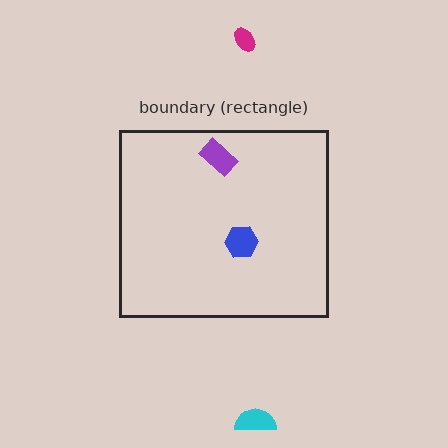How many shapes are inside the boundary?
2 inside, 2 outside.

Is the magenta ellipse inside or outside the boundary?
Outside.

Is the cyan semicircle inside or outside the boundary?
Outside.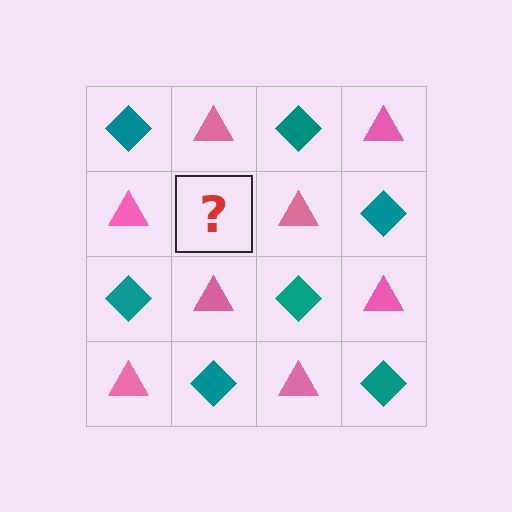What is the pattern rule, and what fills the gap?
The rule is that it alternates teal diamond and pink triangle in a checkerboard pattern. The gap should be filled with a teal diamond.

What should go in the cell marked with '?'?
The missing cell should contain a teal diamond.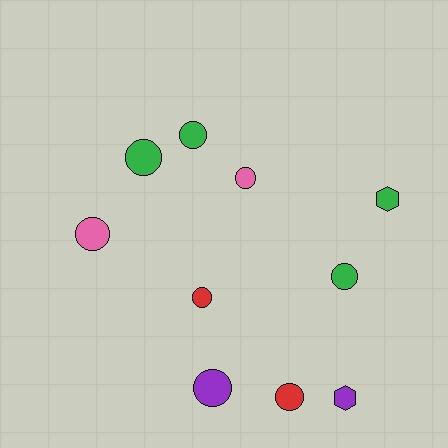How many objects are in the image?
There are 10 objects.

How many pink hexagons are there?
There are no pink hexagons.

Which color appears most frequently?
Green, with 4 objects.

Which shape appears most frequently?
Circle, with 8 objects.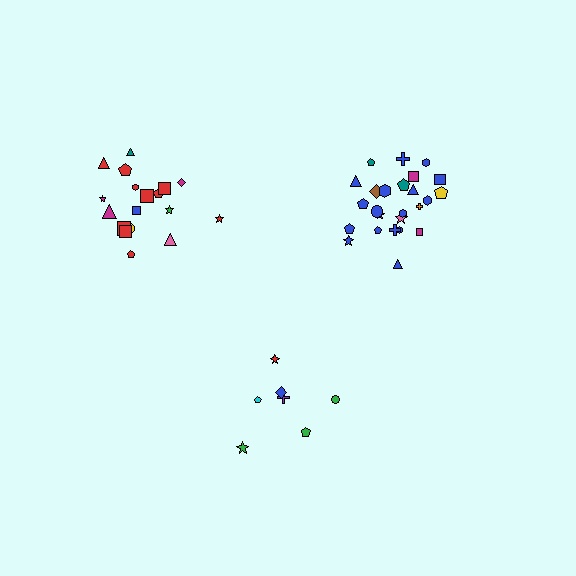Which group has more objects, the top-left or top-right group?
The top-right group.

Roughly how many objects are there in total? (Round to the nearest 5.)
Roughly 50 objects in total.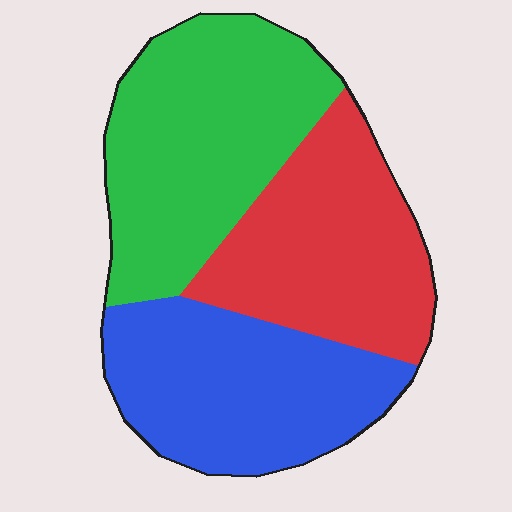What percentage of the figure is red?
Red takes up about one third (1/3) of the figure.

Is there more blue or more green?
Green.